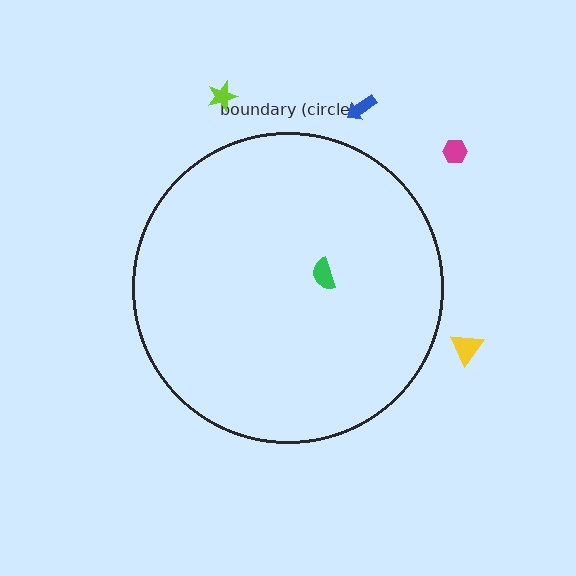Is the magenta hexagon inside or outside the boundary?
Outside.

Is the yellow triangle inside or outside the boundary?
Outside.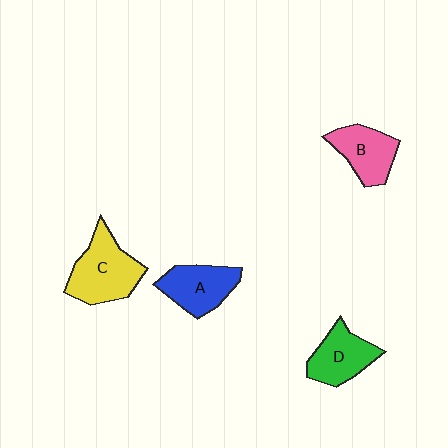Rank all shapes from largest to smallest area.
From largest to smallest: C (yellow), A (blue), D (green), B (pink).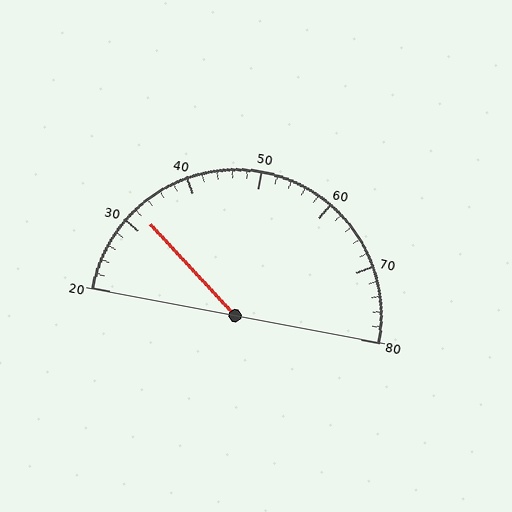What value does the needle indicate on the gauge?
The needle indicates approximately 32.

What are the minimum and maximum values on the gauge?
The gauge ranges from 20 to 80.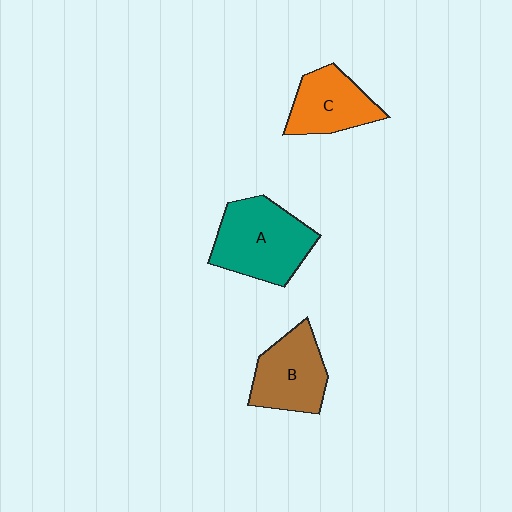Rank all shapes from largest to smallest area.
From largest to smallest: A (teal), B (brown), C (orange).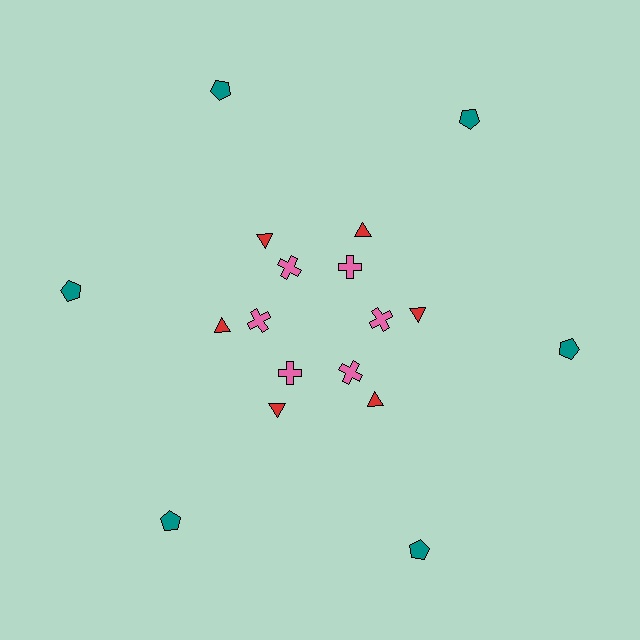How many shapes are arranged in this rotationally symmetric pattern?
There are 18 shapes, arranged in 6 groups of 3.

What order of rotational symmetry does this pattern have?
This pattern has 6-fold rotational symmetry.